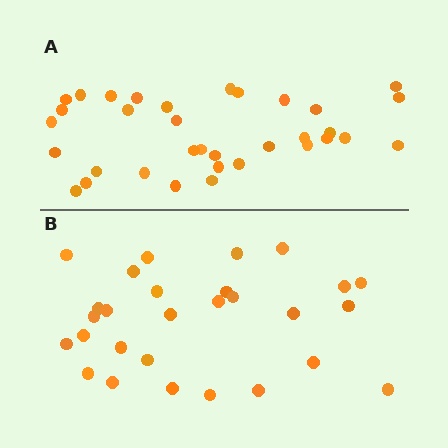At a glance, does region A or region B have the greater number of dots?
Region A (the top region) has more dots.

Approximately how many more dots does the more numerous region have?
Region A has about 6 more dots than region B.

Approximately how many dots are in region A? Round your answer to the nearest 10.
About 30 dots. (The exact count is 34, which rounds to 30.)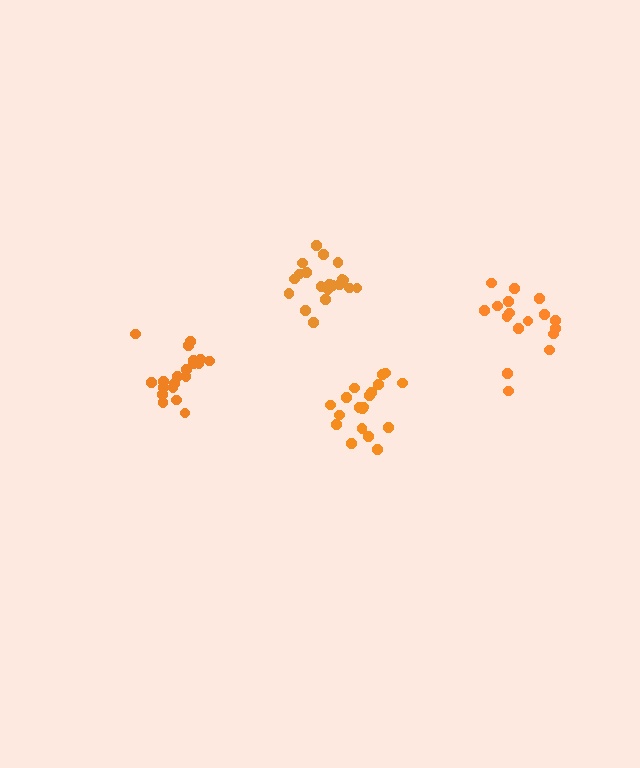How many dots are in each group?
Group 1: 17 dots, Group 2: 19 dots, Group 3: 20 dots, Group 4: 20 dots (76 total).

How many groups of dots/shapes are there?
There are 4 groups.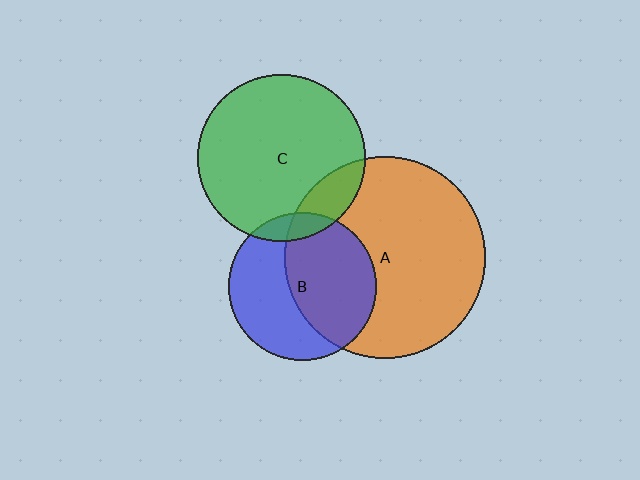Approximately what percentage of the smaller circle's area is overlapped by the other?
Approximately 55%.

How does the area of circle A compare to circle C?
Approximately 1.4 times.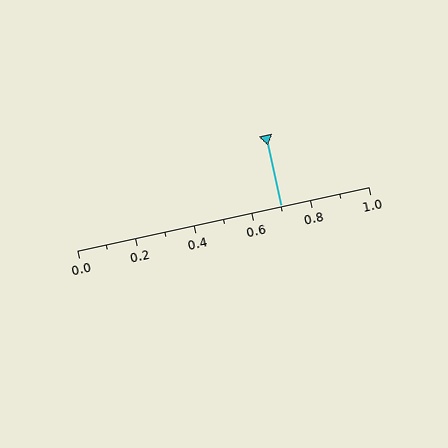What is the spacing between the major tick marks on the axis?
The major ticks are spaced 0.2 apart.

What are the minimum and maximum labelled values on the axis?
The axis runs from 0.0 to 1.0.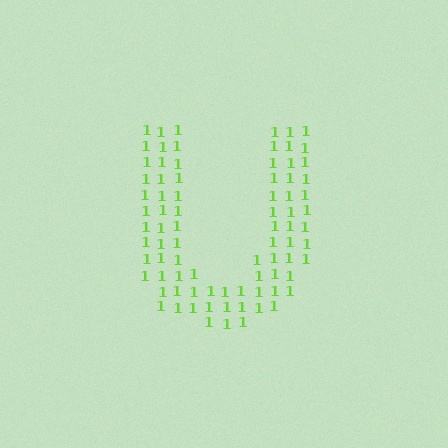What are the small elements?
The small elements are digit 1's.